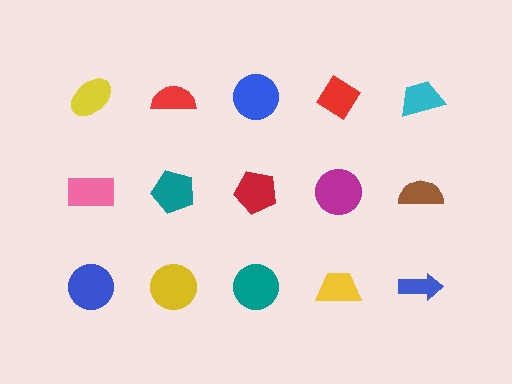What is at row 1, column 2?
A red semicircle.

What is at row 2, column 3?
A red pentagon.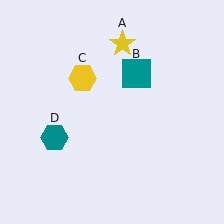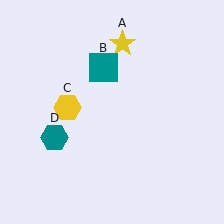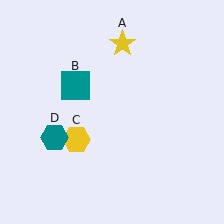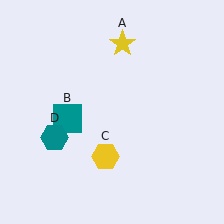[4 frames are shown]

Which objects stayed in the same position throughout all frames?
Yellow star (object A) and teal hexagon (object D) remained stationary.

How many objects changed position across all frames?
2 objects changed position: teal square (object B), yellow hexagon (object C).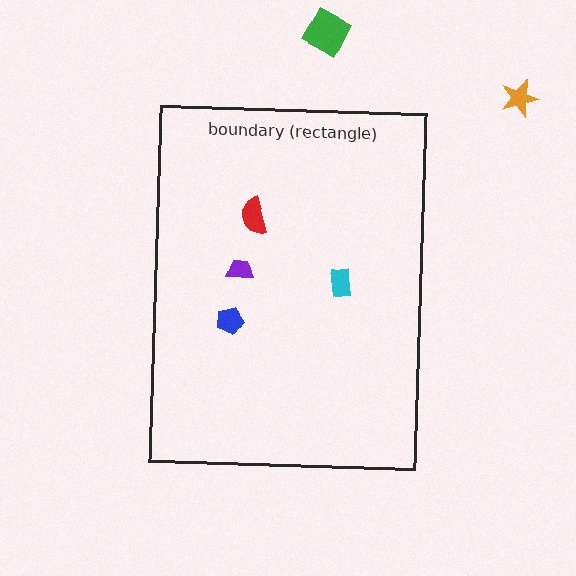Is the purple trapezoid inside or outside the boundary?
Inside.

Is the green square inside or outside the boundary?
Outside.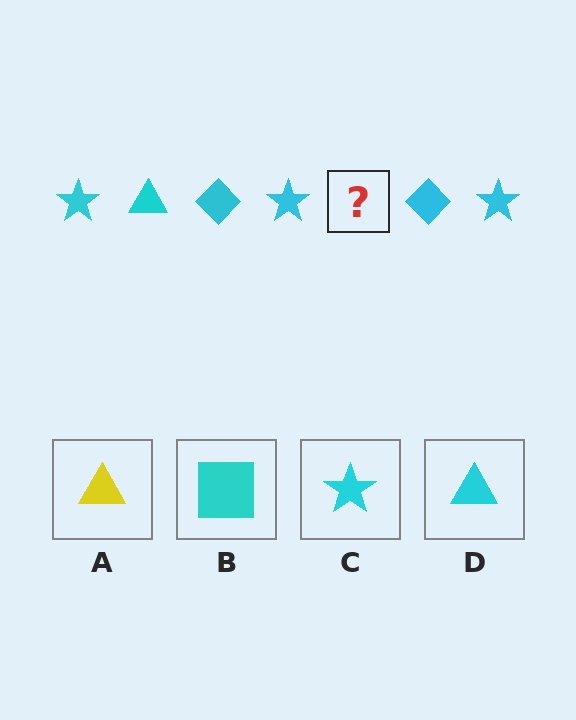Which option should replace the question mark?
Option D.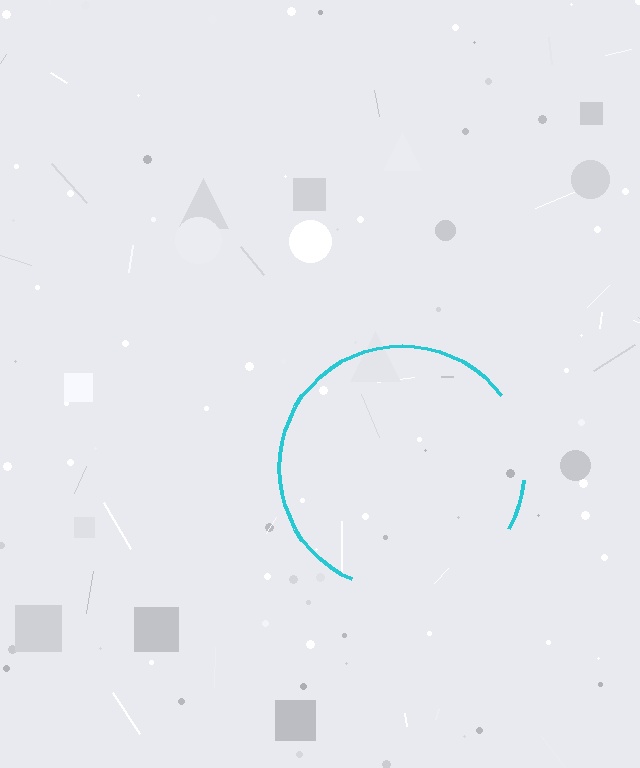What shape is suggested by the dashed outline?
The dashed outline suggests a circle.